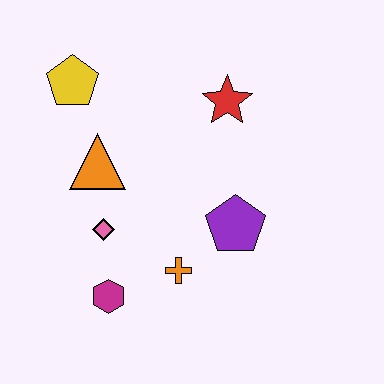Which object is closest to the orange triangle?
The pink diamond is closest to the orange triangle.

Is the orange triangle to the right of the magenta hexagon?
No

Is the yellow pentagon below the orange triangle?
No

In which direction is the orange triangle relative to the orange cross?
The orange triangle is above the orange cross.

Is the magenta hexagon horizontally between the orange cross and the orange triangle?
Yes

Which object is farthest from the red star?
The magenta hexagon is farthest from the red star.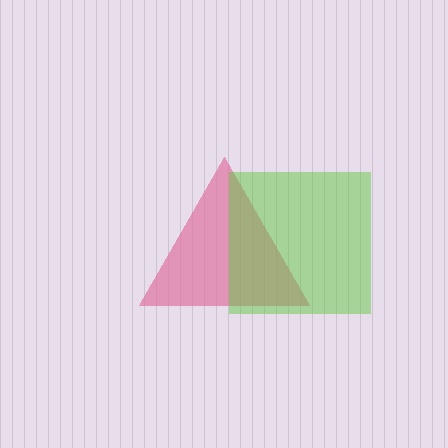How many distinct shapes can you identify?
There are 2 distinct shapes: a pink triangle, a lime square.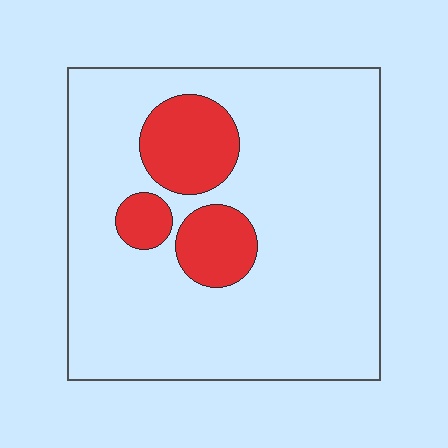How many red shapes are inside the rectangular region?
3.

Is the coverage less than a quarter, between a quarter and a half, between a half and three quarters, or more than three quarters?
Less than a quarter.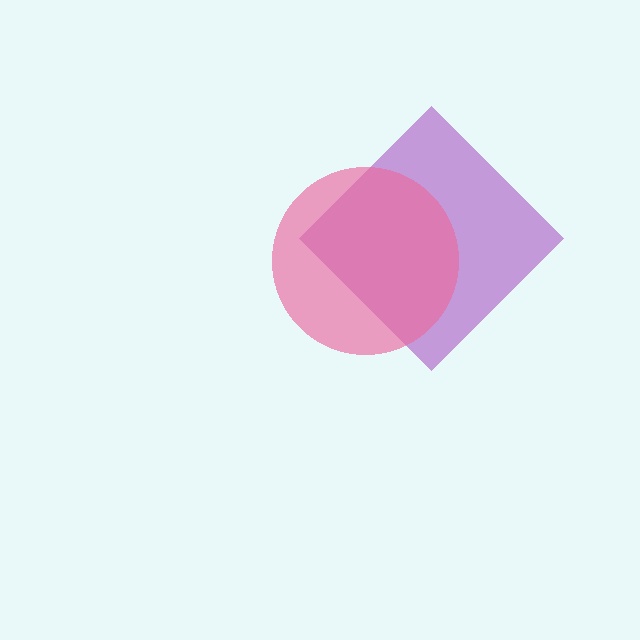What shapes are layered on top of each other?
The layered shapes are: a purple diamond, a pink circle.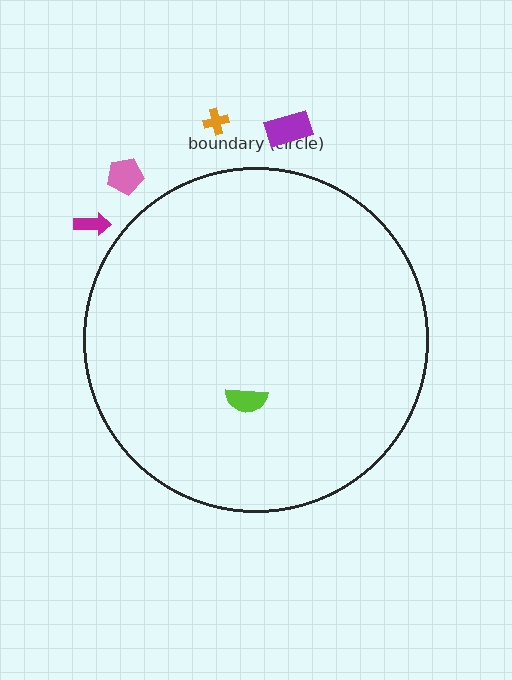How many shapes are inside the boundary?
1 inside, 4 outside.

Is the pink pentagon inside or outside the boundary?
Outside.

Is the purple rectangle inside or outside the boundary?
Outside.